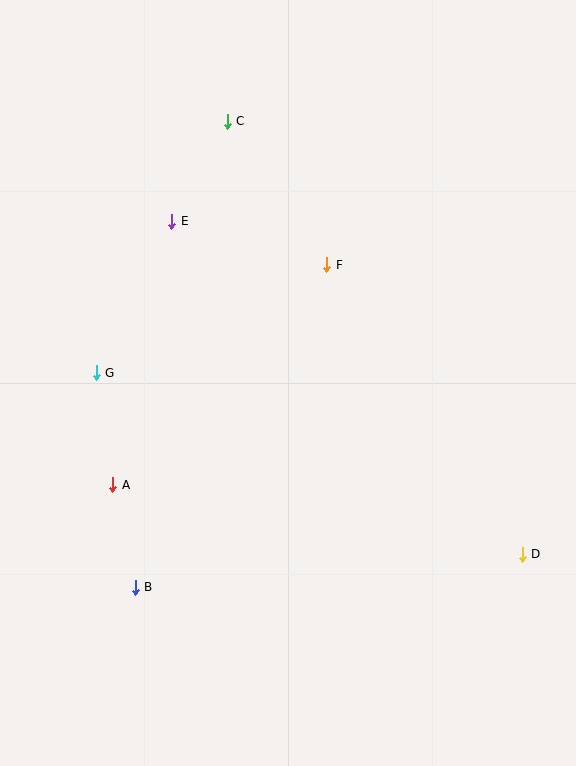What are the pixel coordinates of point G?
Point G is at (96, 373).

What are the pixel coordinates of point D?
Point D is at (522, 554).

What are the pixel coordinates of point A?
Point A is at (113, 485).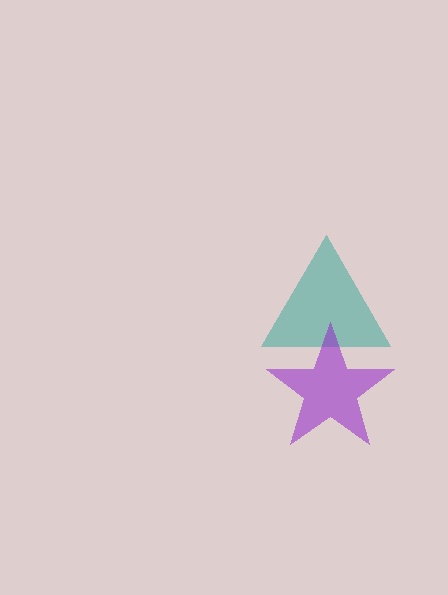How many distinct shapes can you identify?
There are 2 distinct shapes: a teal triangle, a purple star.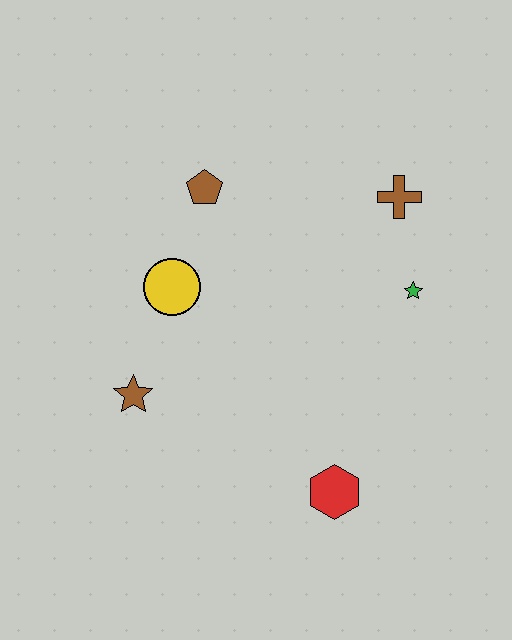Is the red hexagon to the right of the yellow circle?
Yes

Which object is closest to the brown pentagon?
The yellow circle is closest to the brown pentagon.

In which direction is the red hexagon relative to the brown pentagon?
The red hexagon is below the brown pentagon.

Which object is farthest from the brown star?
The brown cross is farthest from the brown star.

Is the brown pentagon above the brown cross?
Yes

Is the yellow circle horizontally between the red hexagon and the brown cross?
No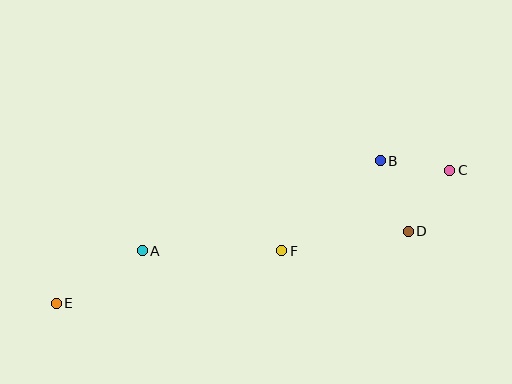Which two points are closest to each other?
Points B and C are closest to each other.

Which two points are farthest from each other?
Points C and E are farthest from each other.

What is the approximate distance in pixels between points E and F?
The distance between E and F is approximately 232 pixels.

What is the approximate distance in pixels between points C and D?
The distance between C and D is approximately 74 pixels.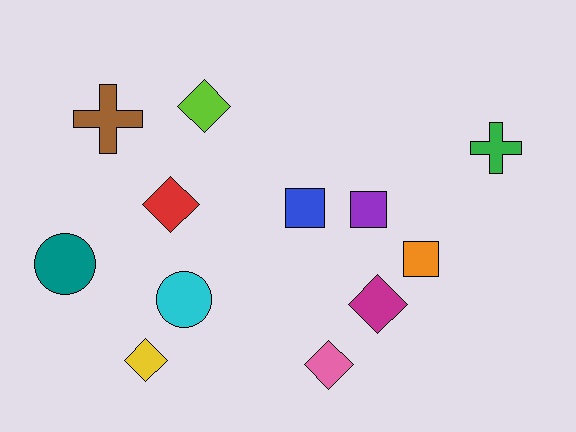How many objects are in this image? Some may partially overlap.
There are 12 objects.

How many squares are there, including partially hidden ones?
There are 3 squares.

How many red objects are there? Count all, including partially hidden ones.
There is 1 red object.